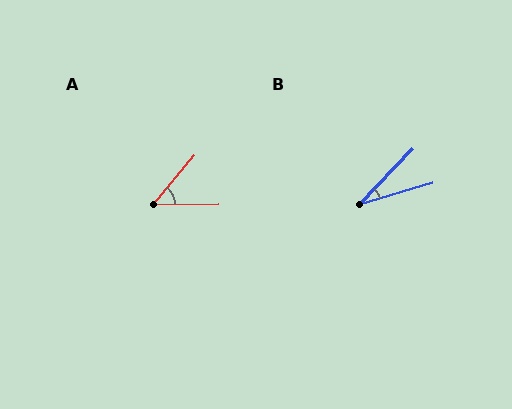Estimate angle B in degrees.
Approximately 30 degrees.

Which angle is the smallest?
B, at approximately 30 degrees.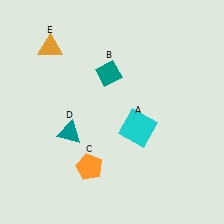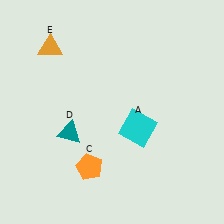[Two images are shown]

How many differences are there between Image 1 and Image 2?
There is 1 difference between the two images.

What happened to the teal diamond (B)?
The teal diamond (B) was removed in Image 2. It was in the top-left area of Image 1.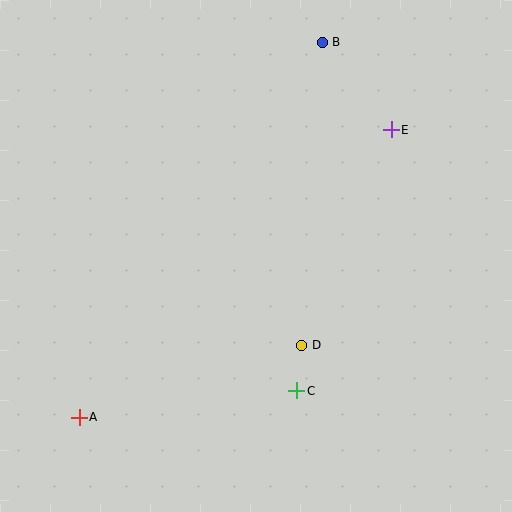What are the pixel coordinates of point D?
Point D is at (302, 345).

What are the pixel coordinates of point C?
Point C is at (297, 391).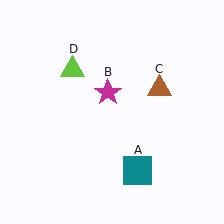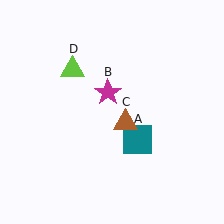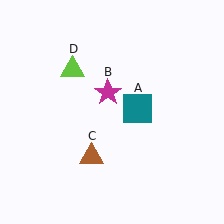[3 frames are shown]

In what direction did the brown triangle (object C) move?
The brown triangle (object C) moved down and to the left.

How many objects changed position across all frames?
2 objects changed position: teal square (object A), brown triangle (object C).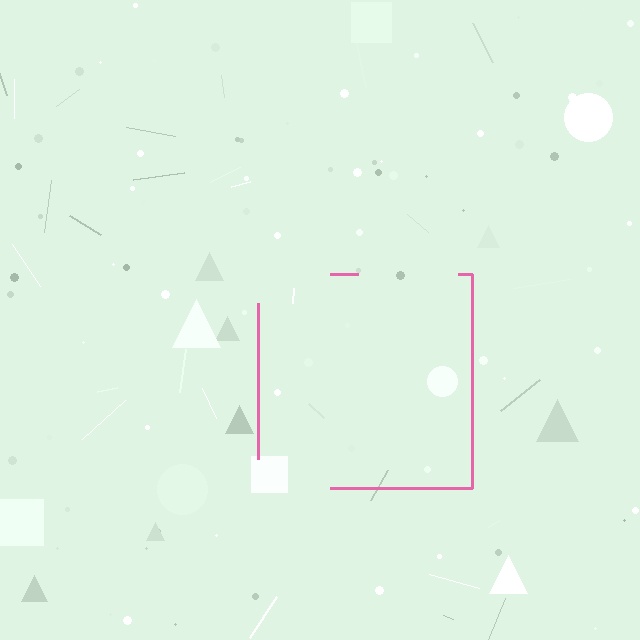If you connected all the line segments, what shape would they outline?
They would outline a square.